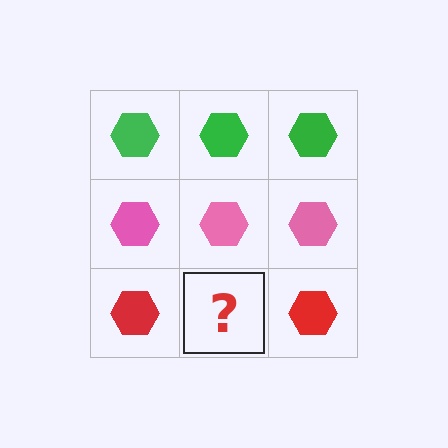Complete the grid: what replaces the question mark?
The question mark should be replaced with a red hexagon.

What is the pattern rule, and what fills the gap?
The rule is that each row has a consistent color. The gap should be filled with a red hexagon.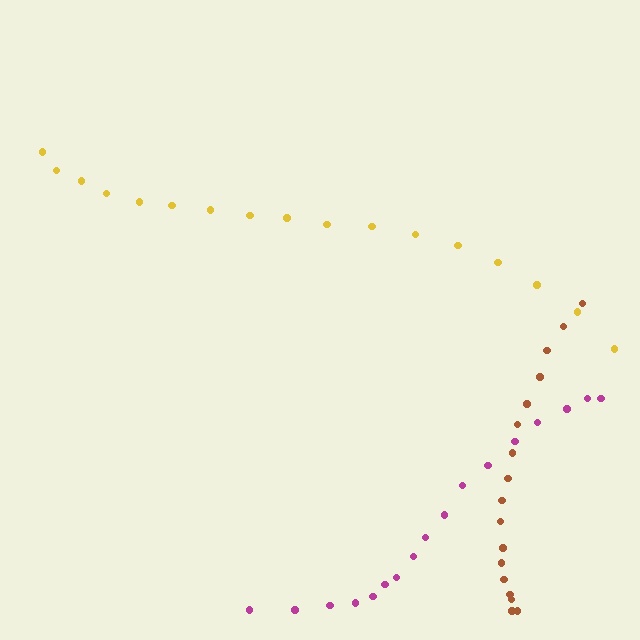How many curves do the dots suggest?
There are 3 distinct paths.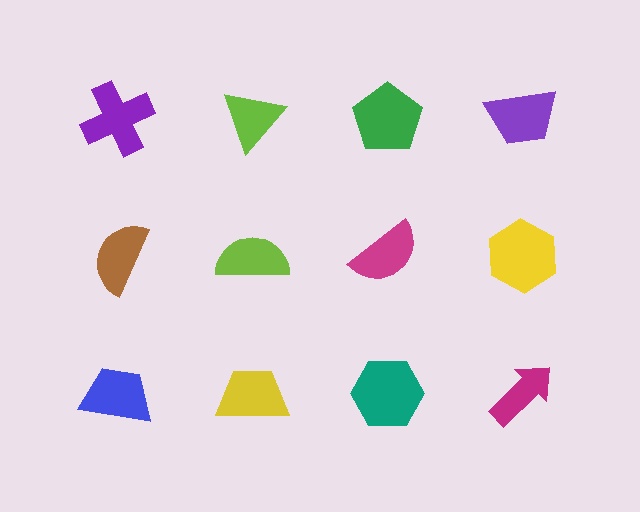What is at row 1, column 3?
A green pentagon.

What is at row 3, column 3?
A teal hexagon.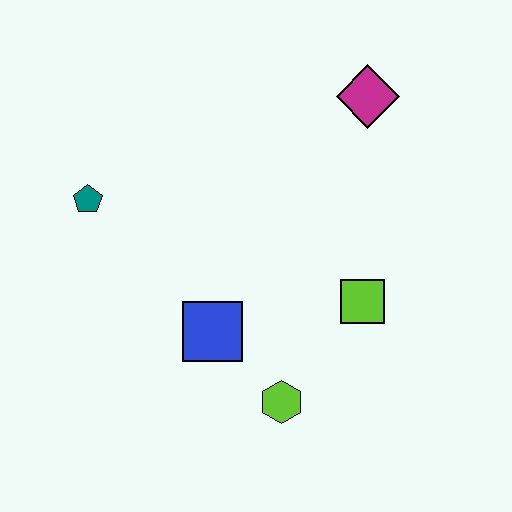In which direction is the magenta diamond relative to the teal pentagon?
The magenta diamond is to the right of the teal pentagon.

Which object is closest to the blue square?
The lime hexagon is closest to the blue square.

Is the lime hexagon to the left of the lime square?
Yes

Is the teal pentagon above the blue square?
Yes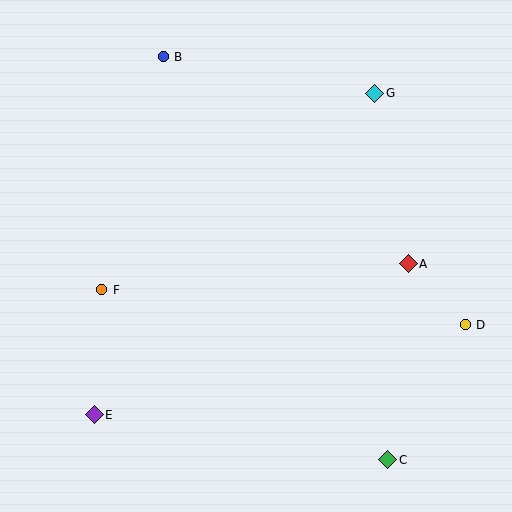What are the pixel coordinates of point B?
Point B is at (163, 57).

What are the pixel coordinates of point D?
Point D is at (465, 325).